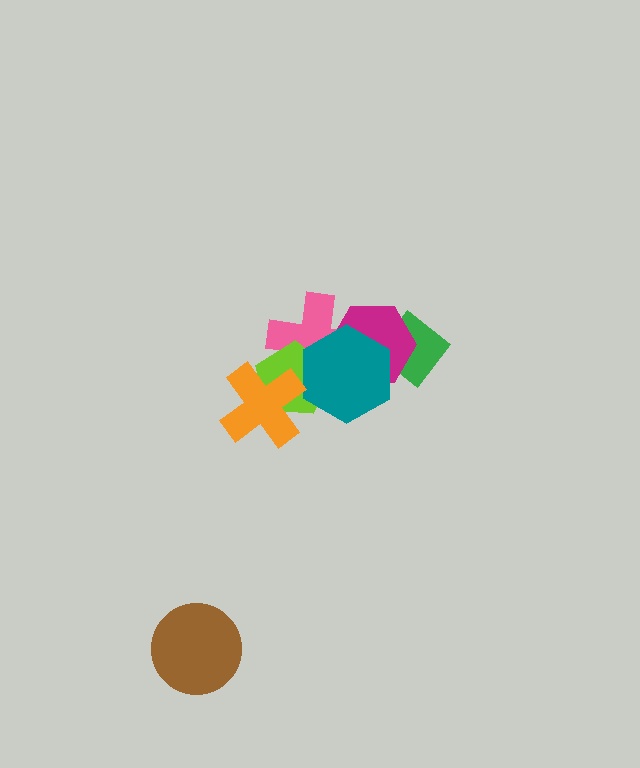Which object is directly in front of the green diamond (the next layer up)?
The magenta hexagon is directly in front of the green diamond.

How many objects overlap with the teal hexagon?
4 objects overlap with the teal hexagon.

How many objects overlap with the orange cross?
1 object overlaps with the orange cross.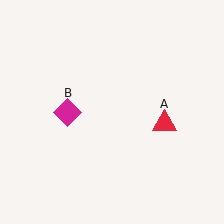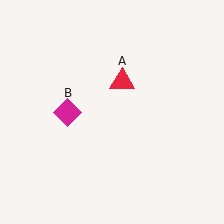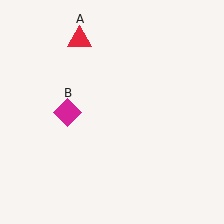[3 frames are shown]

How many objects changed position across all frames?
1 object changed position: red triangle (object A).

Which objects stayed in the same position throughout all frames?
Magenta diamond (object B) remained stationary.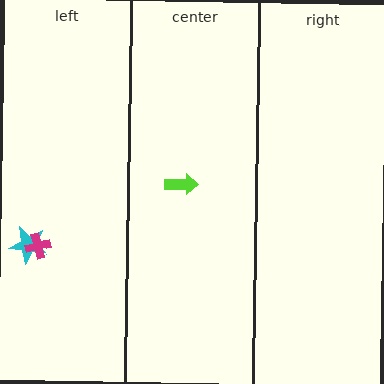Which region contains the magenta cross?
The left region.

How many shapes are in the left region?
2.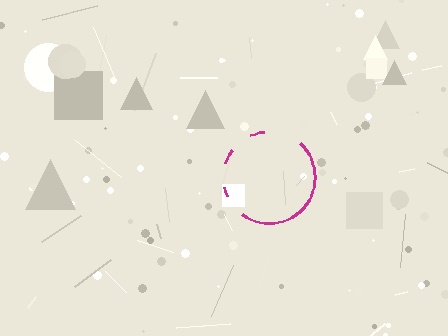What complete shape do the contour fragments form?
The contour fragments form a circle.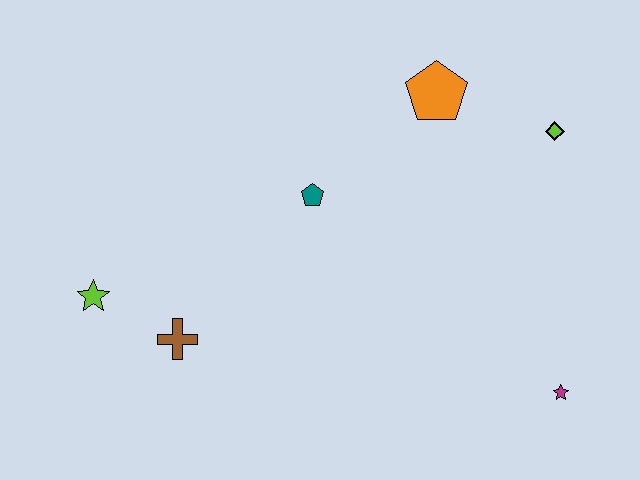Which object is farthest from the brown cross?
The lime diamond is farthest from the brown cross.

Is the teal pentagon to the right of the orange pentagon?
No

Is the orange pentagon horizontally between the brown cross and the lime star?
No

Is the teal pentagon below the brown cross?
No